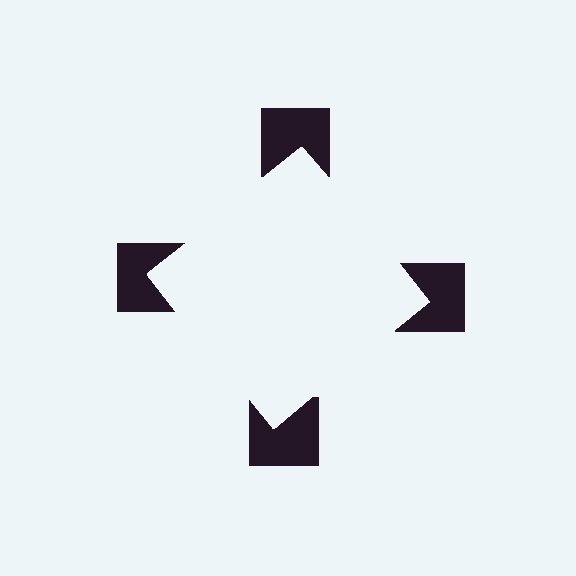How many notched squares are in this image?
There are 4 — one at each vertex of the illusory square.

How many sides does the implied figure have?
4 sides.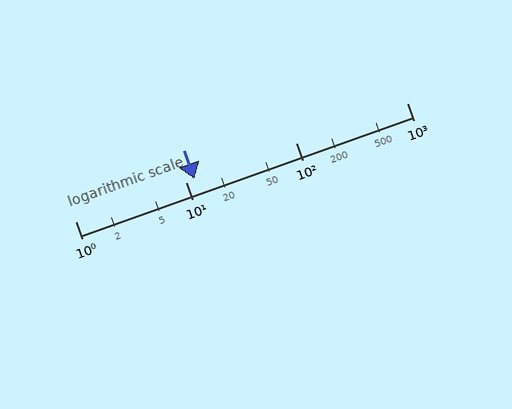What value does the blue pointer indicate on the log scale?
The pointer indicates approximately 12.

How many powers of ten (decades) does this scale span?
The scale spans 3 decades, from 1 to 1000.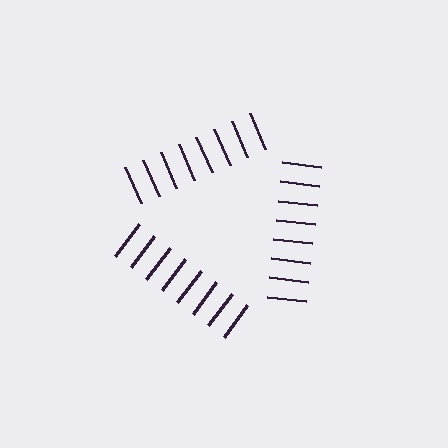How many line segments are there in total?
24 — 8 along each of the 3 edges.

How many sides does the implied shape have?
3 sides — the line-ends trace a triangle.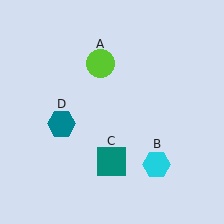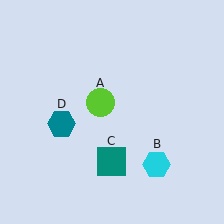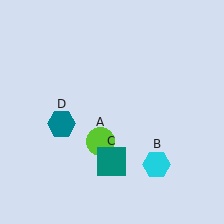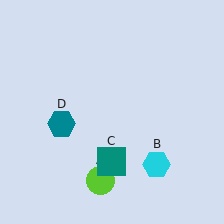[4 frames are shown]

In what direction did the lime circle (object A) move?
The lime circle (object A) moved down.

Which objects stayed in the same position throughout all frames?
Cyan hexagon (object B) and teal square (object C) and teal hexagon (object D) remained stationary.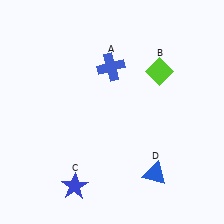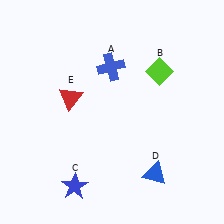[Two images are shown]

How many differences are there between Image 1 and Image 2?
There is 1 difference between the two images.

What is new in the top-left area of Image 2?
A red triangle (E) was added in the top-left area of Image 2.